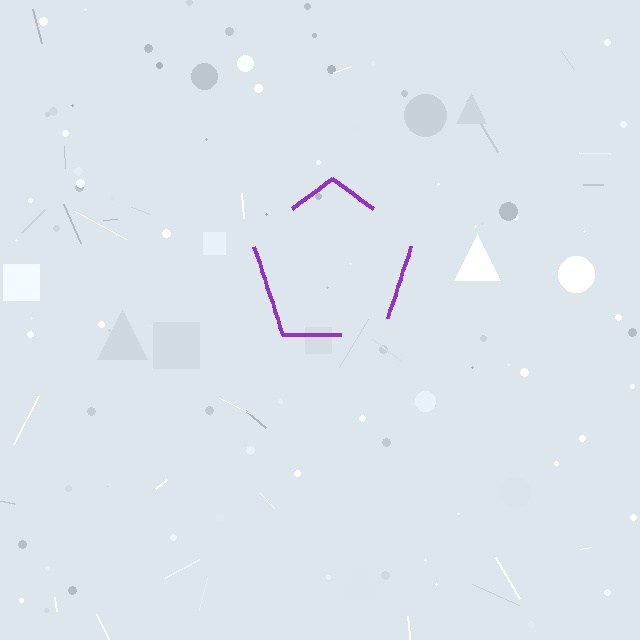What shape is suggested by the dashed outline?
The dashed outline suggests a pentagon.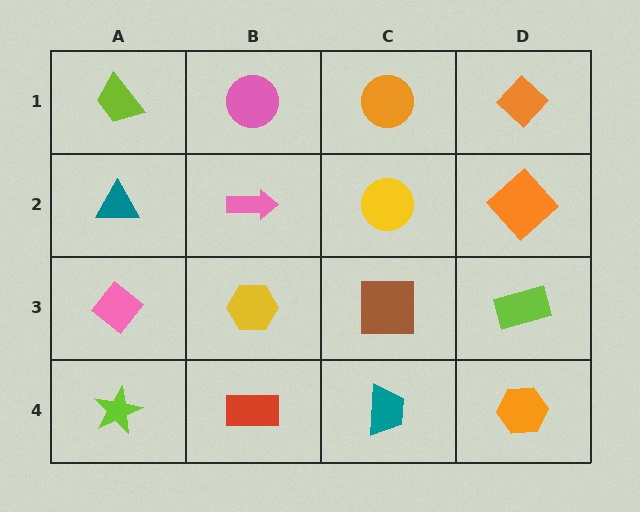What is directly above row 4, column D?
A lime rectangle.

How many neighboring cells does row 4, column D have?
2.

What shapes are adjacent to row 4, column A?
A pink diamond (row 3, column A), a red rectangle (row 4, column B).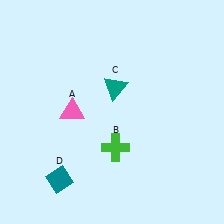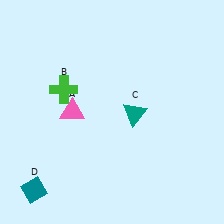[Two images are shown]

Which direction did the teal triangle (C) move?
The teal triangle (C) moved down.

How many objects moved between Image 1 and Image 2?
3 objects moved between the two images.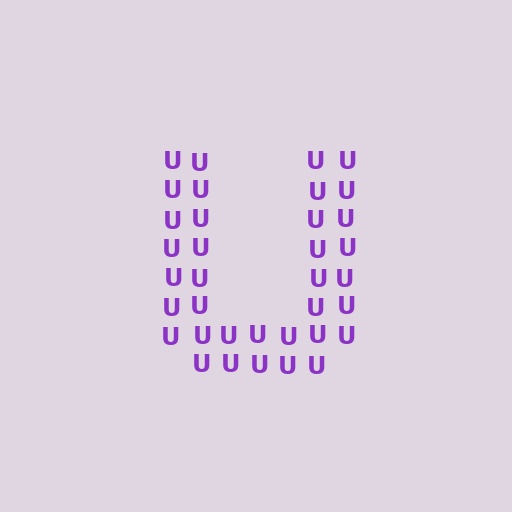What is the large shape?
The large shape is the letter U.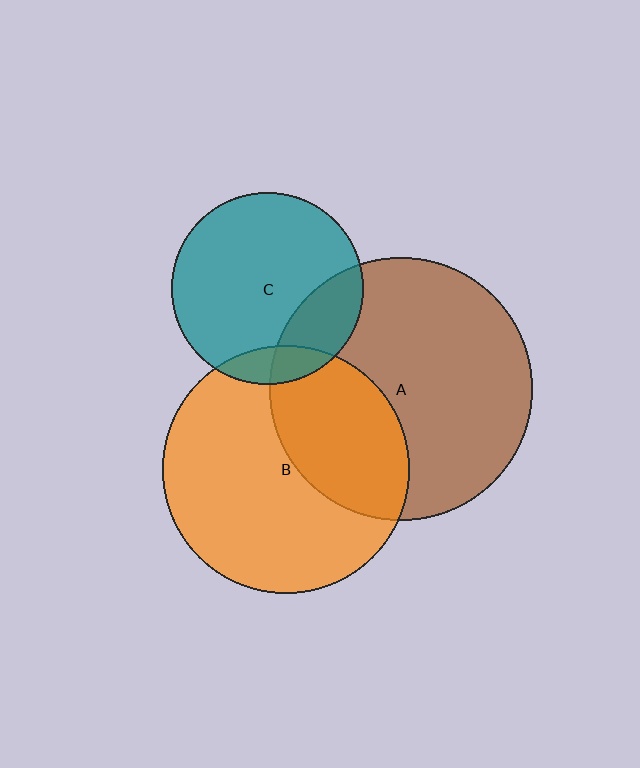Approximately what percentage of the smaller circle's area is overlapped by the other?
Approximately 20%.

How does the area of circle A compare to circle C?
Approximately 1.9 times.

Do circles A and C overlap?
Yes.